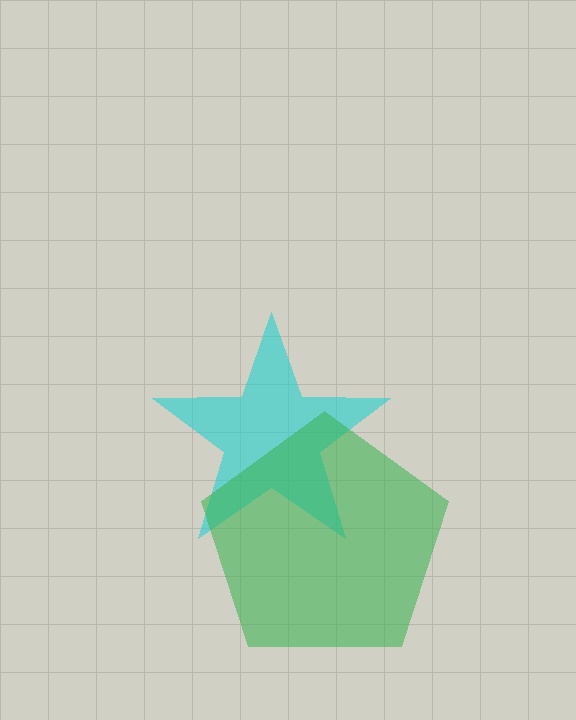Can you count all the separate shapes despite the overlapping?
Yes, there are 2 separate shapes.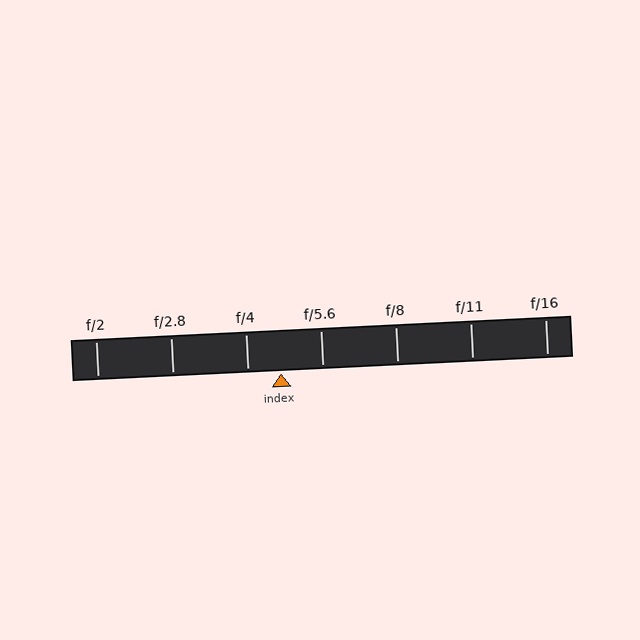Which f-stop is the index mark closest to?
The index mark is closest to f/4.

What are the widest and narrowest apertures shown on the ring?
The widest aperture shown is f/2 and the narrowest is f/16.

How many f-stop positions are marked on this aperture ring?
There are 7 f-stop positions marked.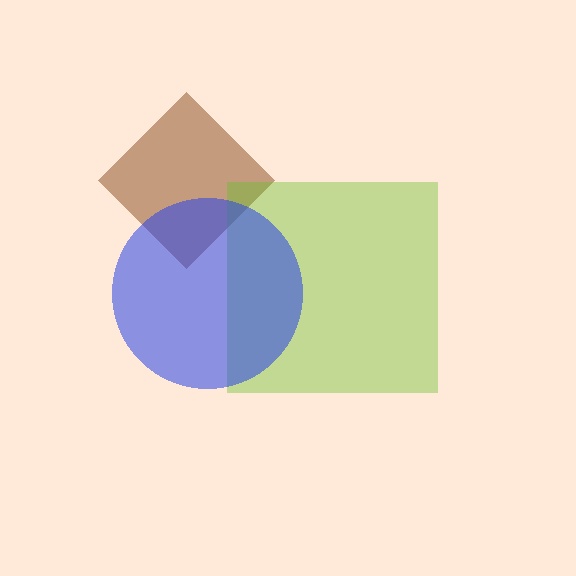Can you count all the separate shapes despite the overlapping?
Yes, there are 3 separate shapes.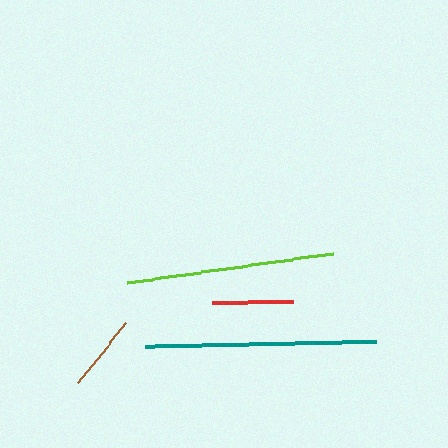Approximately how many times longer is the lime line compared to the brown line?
The lime line is approximately 2.7 times the length of the brown line.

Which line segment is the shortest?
The brown line is the shortest at approximately 77 pixels.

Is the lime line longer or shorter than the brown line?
The lime line is longer than the brown line.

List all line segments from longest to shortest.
From longest to shortest: teal, lime, red, brown.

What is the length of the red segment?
The red segment is approximately 80 pixels long.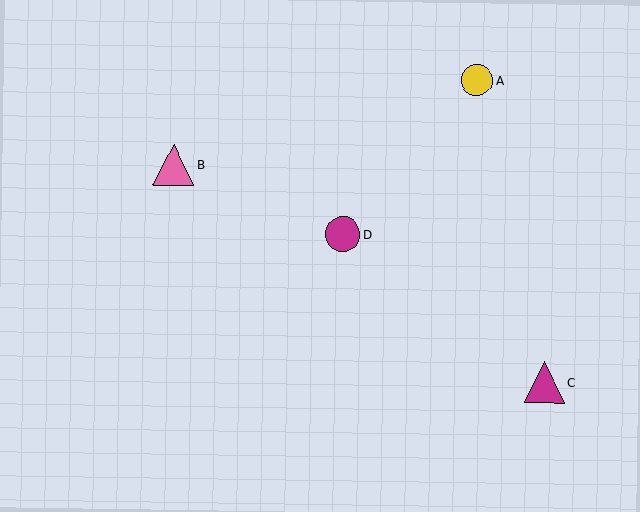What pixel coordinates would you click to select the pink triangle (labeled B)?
Click at (174, 165) to select the pink triangle B.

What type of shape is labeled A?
Shape A is a yellow circle.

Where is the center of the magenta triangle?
The center of the magenta triangle is at (544, 382).